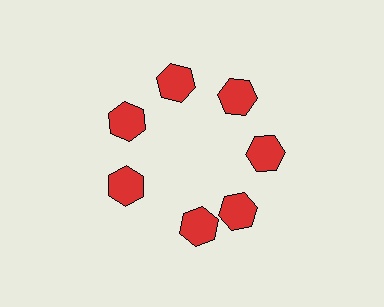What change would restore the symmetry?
The symmetry would be restored by rotating it back into even spacing with its neighbors so that all 7 hexagons sit at equal angles and equal distance from the center.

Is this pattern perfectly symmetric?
No. The 7 red hexagons are arranged in a ring, but one element near the 6 o'clock position is rotated out of alignment along the ring, breaking the 7-fold rotational symmetry.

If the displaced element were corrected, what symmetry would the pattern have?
It would have 7-fold rotational symmetry — the pattern would map onto itself every 51 degrees.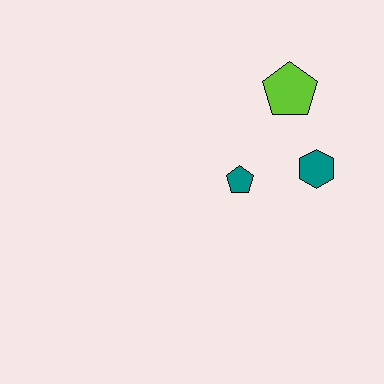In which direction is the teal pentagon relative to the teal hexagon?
The teal pentagon is to the left of the teal hexagon.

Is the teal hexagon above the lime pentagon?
No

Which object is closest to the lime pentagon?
The teal hexagon is closest to the lime pentagon.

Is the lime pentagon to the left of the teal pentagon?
No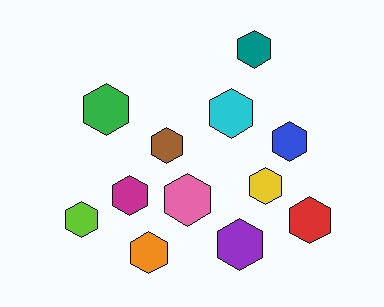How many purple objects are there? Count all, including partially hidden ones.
There is 1 purple object.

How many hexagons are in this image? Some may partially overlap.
There are 12 hexagons.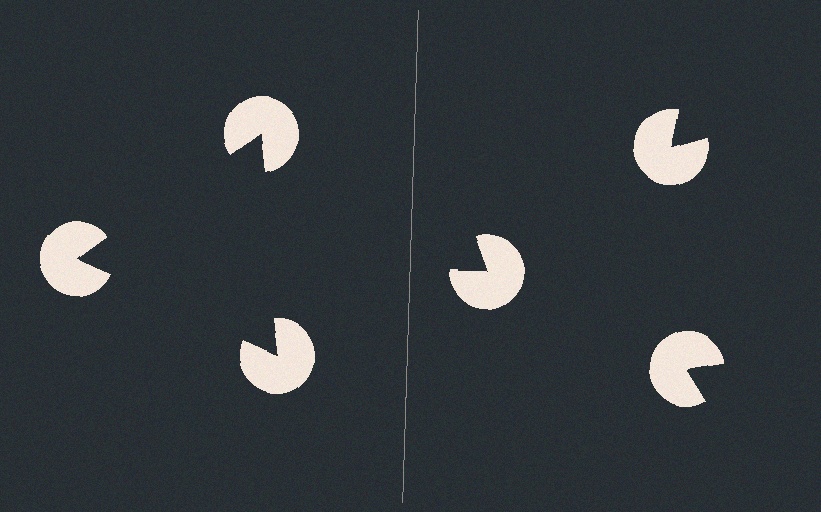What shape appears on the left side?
An illusory triangle.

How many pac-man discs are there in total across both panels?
6 — 3 on each side.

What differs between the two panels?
The pac-man discs are positioned identically on both sides; only the wedge orientations differ. On the left they align to a triangle; on the right they are misaligned.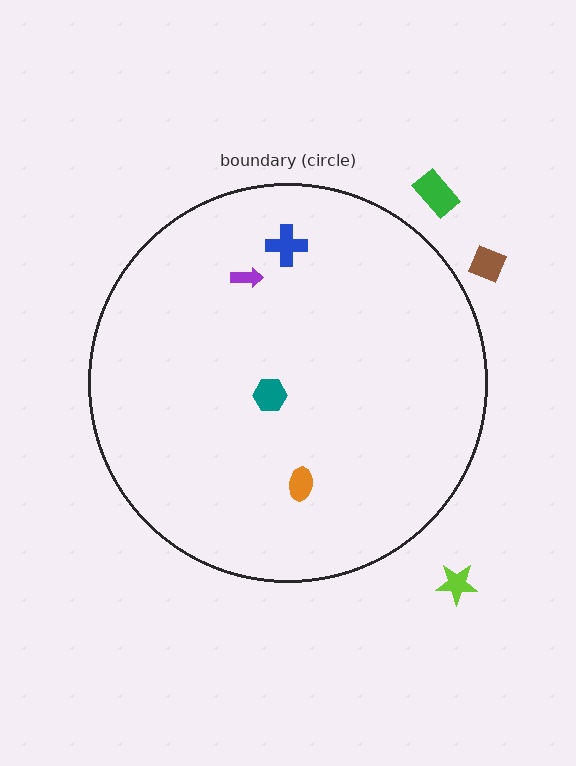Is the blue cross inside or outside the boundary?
Inside.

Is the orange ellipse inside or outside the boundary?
Inside.